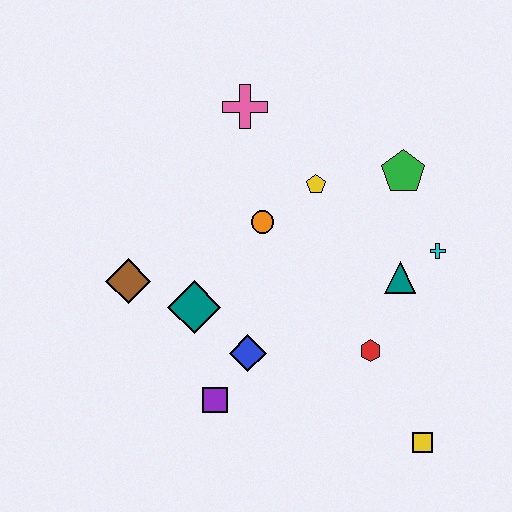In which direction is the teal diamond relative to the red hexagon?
The teal diamond is to the left of the red hexagon.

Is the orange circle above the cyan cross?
Yes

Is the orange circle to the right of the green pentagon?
No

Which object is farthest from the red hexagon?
The pink cross is farthest from the red hexagon.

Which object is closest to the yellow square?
The red hexagon is closest to the yellow square.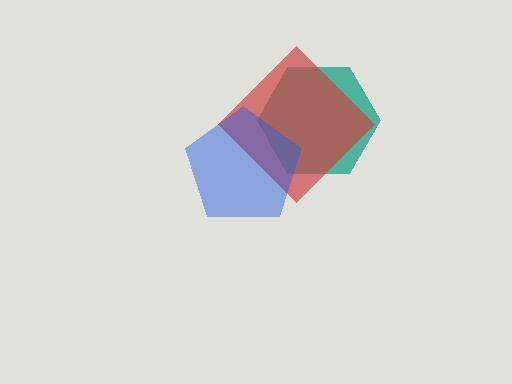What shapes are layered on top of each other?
The layered shapes are: a teal hexagon, a red diamond, a blue pentagon.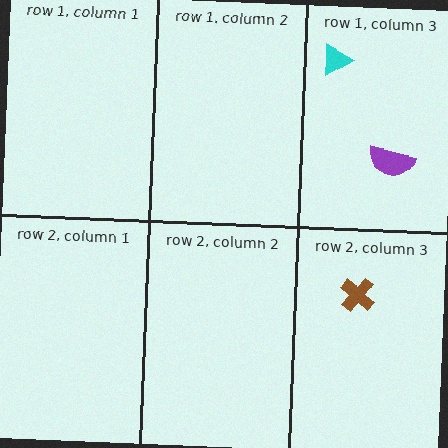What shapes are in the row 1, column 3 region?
The purple semicircle, the cyan triangle.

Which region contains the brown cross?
The row 2, column 3 region.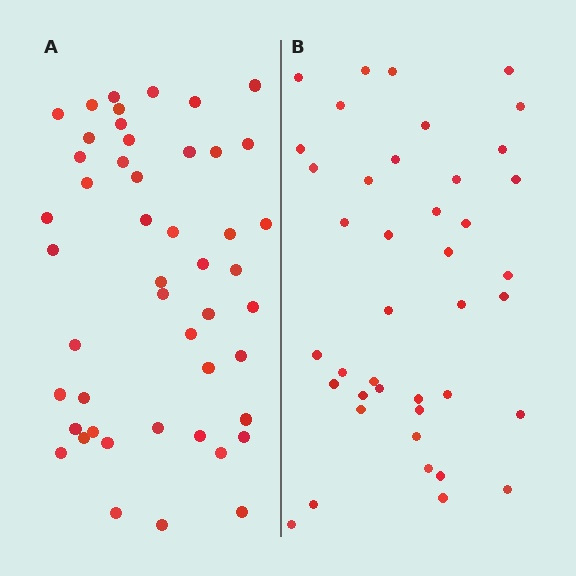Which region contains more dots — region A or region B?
Region A (the left region) has more dots.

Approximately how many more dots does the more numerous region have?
Region A has roughly 8 or so more dots than region B.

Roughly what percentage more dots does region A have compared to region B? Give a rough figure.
About 15% more.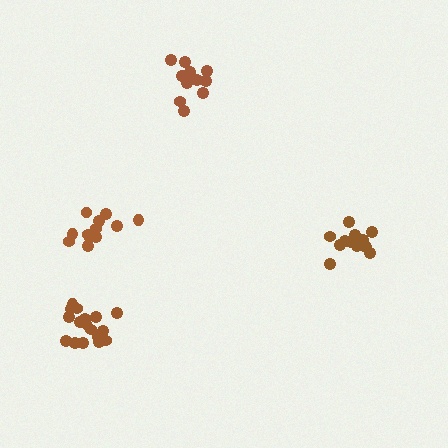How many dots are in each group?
Group 1: 13 dots, Group 2: 12 dots, Group 3: 12 dots, Group 4: 17 dots (54 total).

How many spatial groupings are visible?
There are 4 spatial groupings.